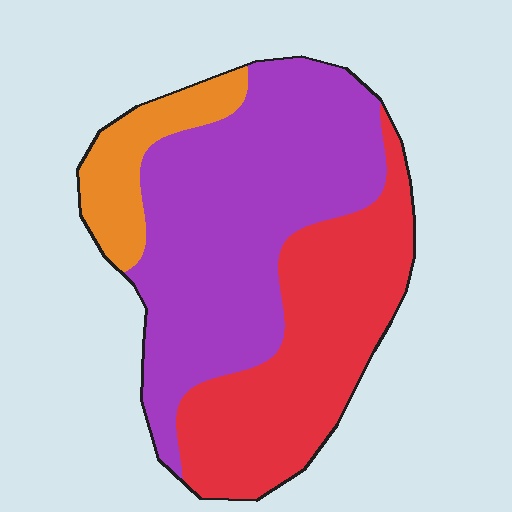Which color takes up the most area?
Purple, at roughly 50%.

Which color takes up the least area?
Orange, at roughly 10%.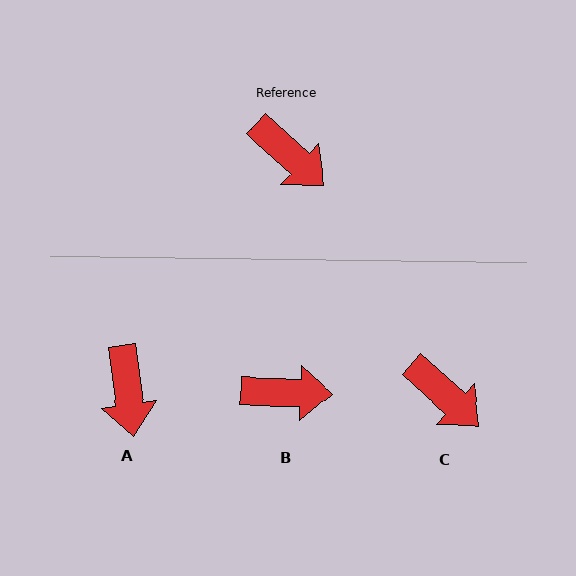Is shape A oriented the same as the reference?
No, it is off by about 40 degrees.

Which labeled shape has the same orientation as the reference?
C.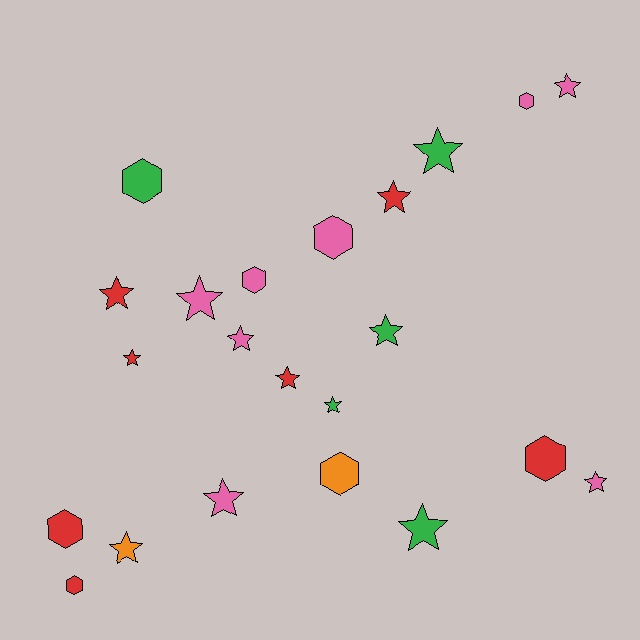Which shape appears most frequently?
Star, with 14 objects.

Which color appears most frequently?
Pink, with 8 objects.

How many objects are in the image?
There are 22 objects.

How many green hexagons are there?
There is 1 green hexagon.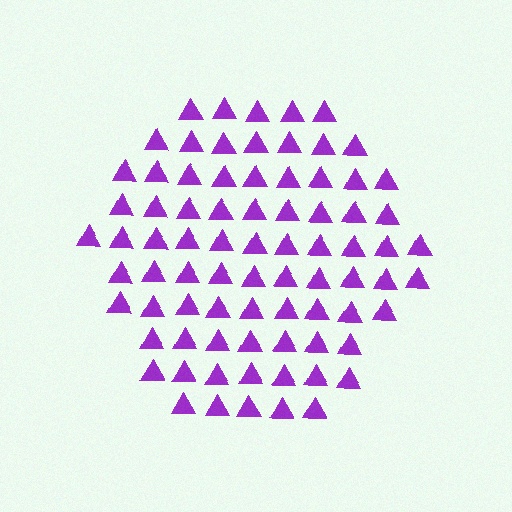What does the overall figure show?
The overall figure shows a hexagon.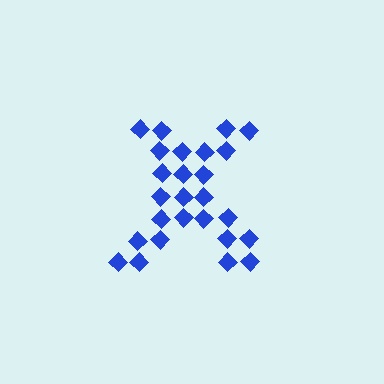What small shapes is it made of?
It is made of small diamonds.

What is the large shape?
The large shape is the letter X.